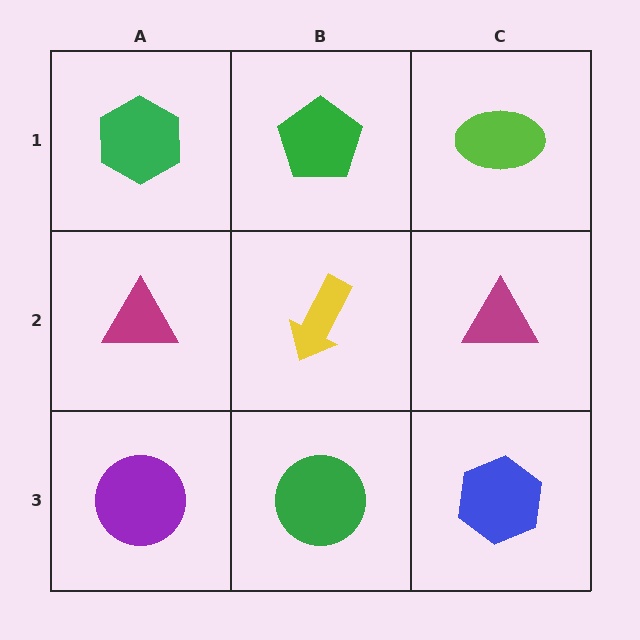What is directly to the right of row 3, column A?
A green circle.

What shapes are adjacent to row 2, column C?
A lime ellipse (row 1, column C), a blue hexagon (row 3, column C), a yellow arrow (row 2, column B).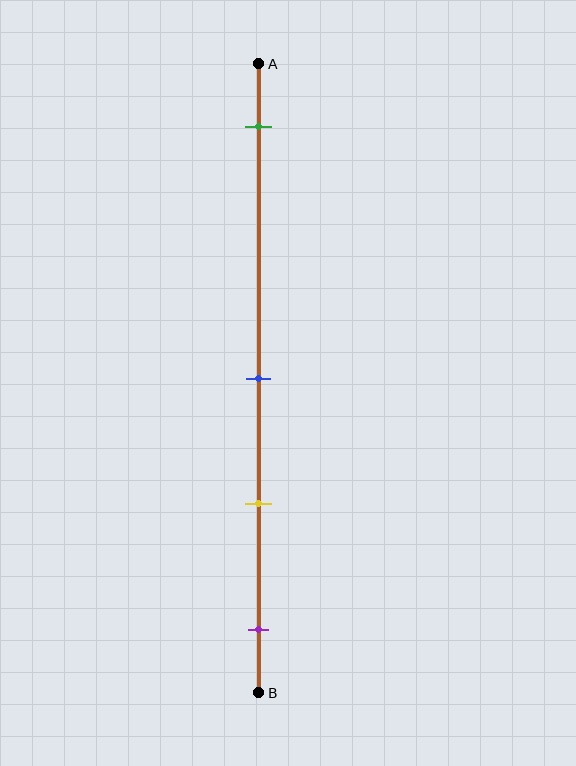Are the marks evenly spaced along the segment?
No, the marks are not evenly spaced.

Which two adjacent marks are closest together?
The blue and yellow marks are the closest adjacent pair.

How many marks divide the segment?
There are 4 marks dividing the segment.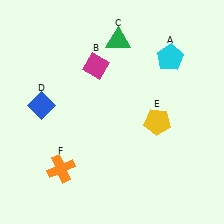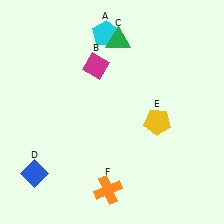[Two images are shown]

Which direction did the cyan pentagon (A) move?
The cyan pentagon (A) moved left.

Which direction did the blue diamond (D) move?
The blue diamond (D) moved down.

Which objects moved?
The objects that moved are: the cyan pentagon (A), the blue diamond (D), the orange cross (F).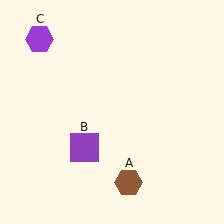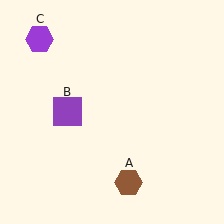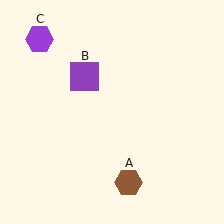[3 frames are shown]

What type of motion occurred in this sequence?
The purple square (object B) rotated clockwise around the center of the scene.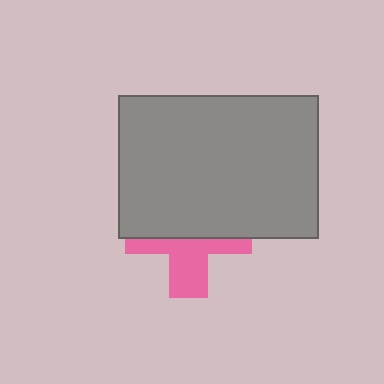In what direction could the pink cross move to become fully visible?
The pink cross could move down. That would shift it out from behind the gray rectangle entirely.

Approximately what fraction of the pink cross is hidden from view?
Roughly 58% of the pink cross is hidden behind the gray rectangle.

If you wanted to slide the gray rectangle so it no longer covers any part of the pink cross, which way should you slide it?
Slide it up — that is the most direct way to separate the two shapes.